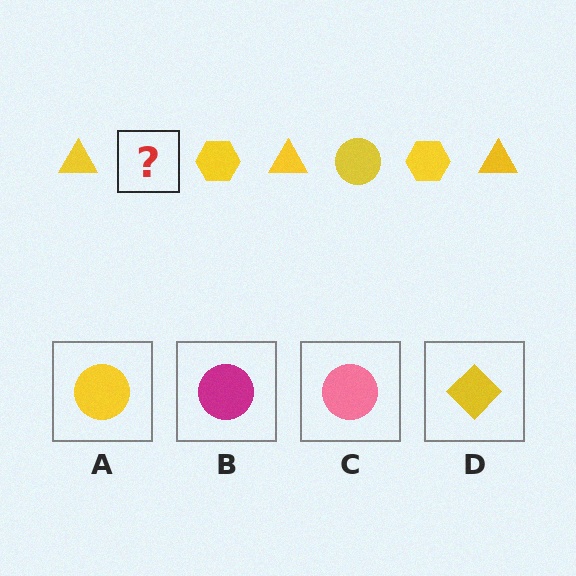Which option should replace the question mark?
Option A.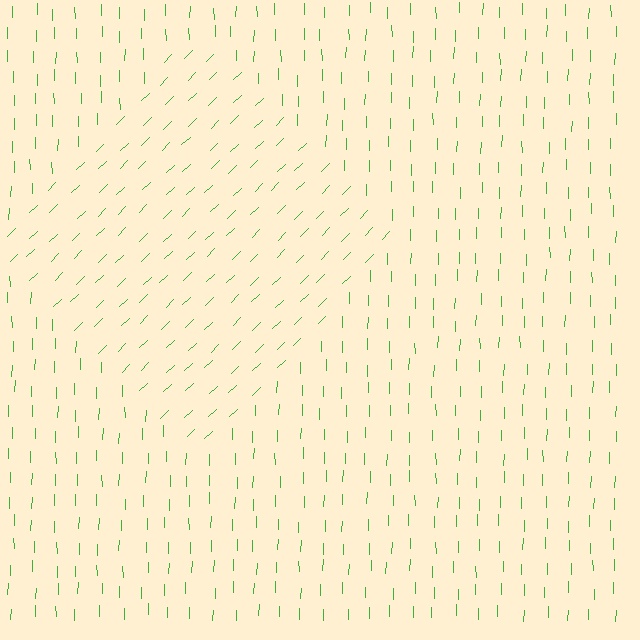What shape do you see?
I see a diamond.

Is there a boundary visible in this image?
Yes, there is a texture boundary formed by a change in line orientation.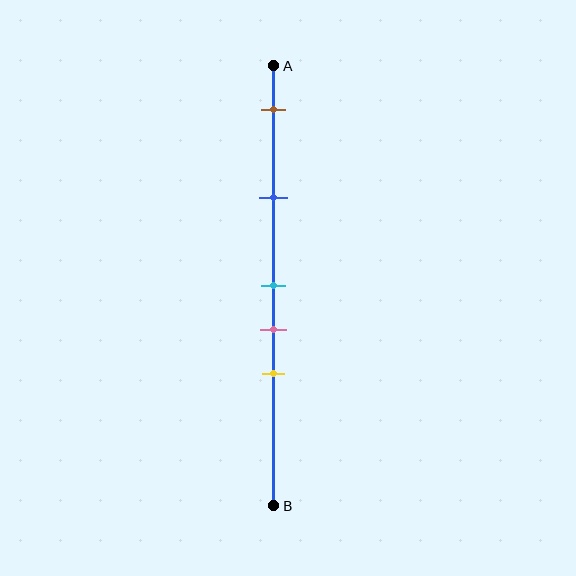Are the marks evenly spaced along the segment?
No, the marks are not evenly spaced.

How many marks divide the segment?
There are 5 marks dividing the segment.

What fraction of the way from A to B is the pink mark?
The pink mark is approximately 60% (0.6) of the way from A to B.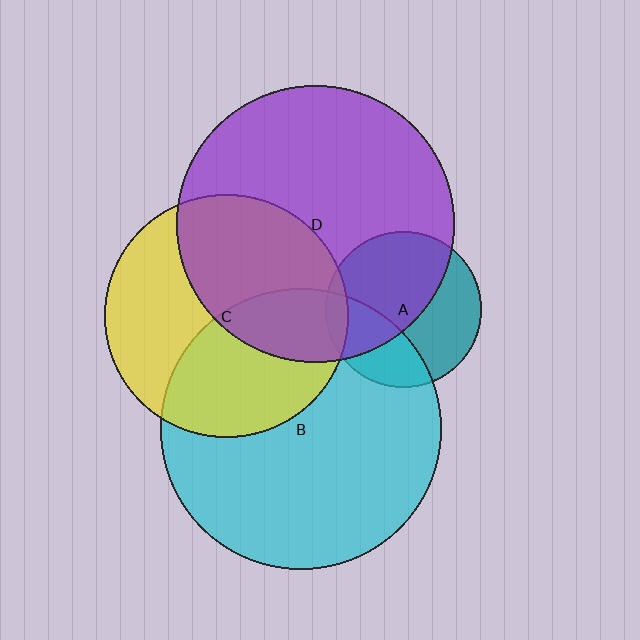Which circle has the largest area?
Circle B (cyan).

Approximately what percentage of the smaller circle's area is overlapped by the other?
Approximately 45%.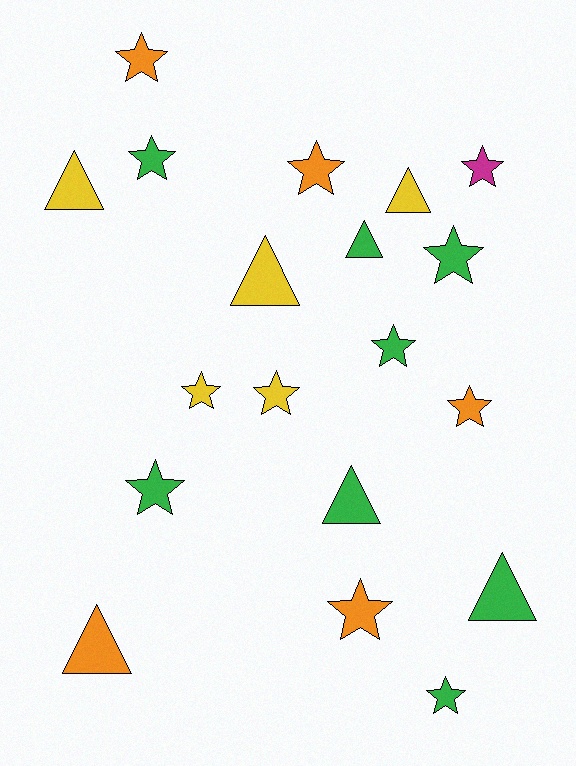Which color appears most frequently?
Green, with 8 objects.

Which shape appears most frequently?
Star, with 12 objects.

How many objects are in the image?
There are 19 objects.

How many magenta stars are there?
There is 1 magenta star.